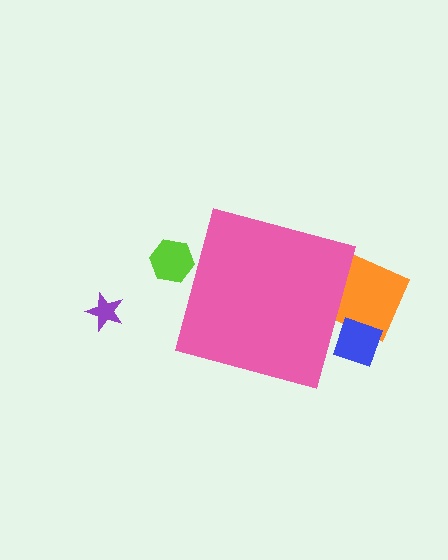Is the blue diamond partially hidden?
Yes, the blue diamond is partially hidden behind the pink diamond.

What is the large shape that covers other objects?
A pink diamond.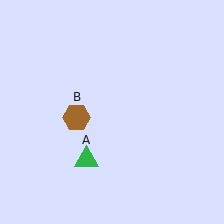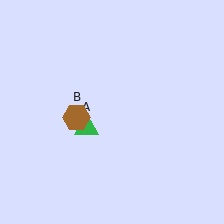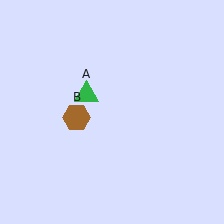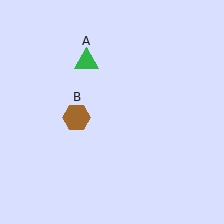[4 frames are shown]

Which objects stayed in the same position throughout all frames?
Brown hexagon (object B) remained stationary.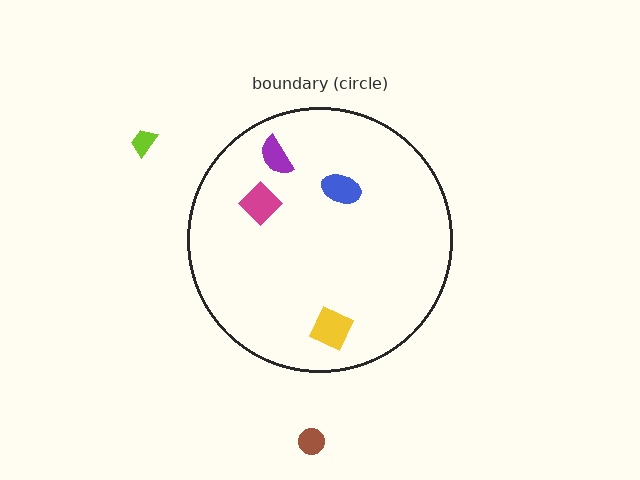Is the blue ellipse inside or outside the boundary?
Inside.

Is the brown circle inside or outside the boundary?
Outside.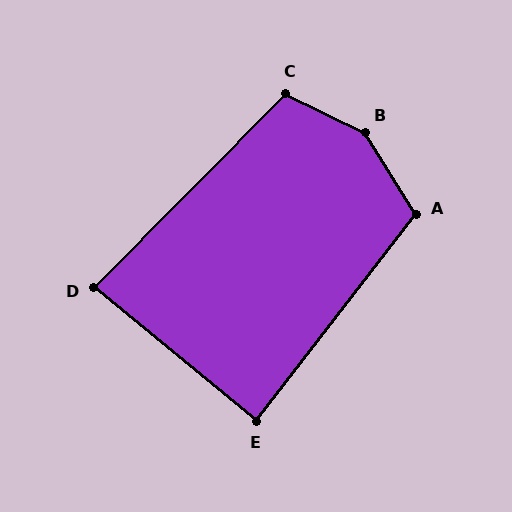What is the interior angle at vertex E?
Approximately 88 degrees (approximately right).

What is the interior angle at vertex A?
Approximately 111 degrees (obtuse).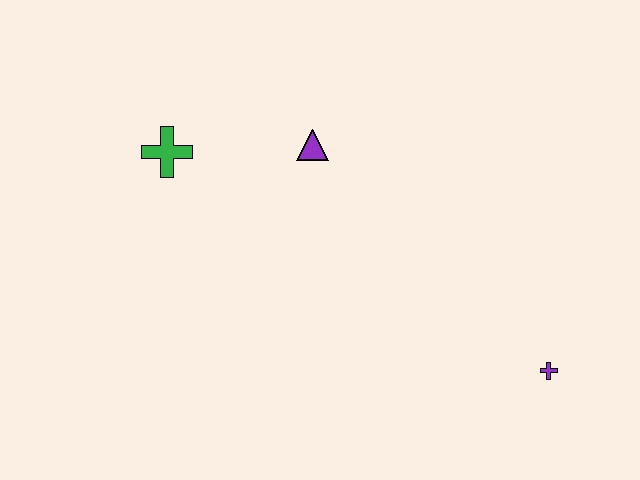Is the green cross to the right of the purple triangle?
No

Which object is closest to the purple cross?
The purple triangle is closest to the purple cross.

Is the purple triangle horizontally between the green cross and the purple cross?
Yes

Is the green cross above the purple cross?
Yes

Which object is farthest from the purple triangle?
The purple cross is farthest from the purple triangle.